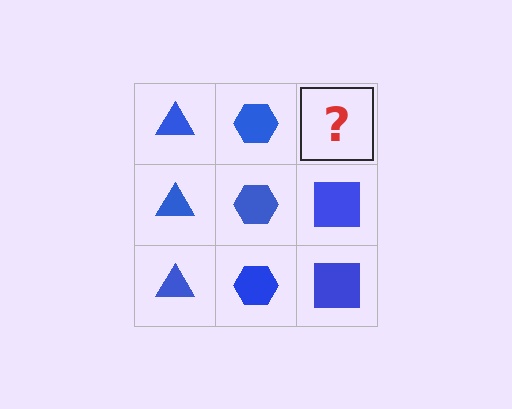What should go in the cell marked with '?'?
The missing cell should contain a blue square.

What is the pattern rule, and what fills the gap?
The rule is that each column has a consistent shape. The gap should be filled with a blue square.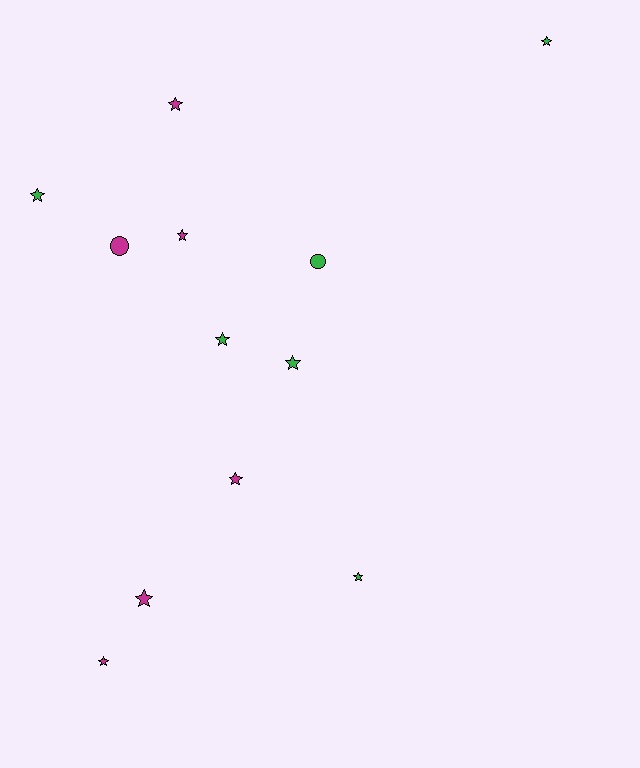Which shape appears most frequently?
Star, with 10 objects.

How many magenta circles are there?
There is 1 magenta circle.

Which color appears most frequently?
Green, with 6 objects.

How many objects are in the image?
There are 12 objects.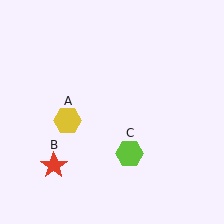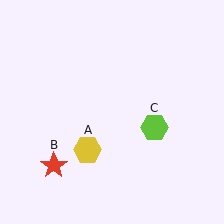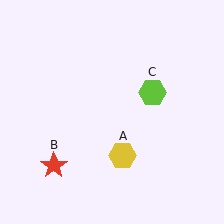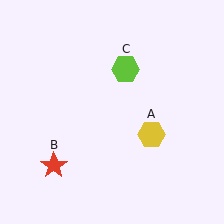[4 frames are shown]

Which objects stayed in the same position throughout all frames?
Red star (object B) remained stationary.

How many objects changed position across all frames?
2 objects changed position: yellow hexagon (object A), lime hexagon (object C).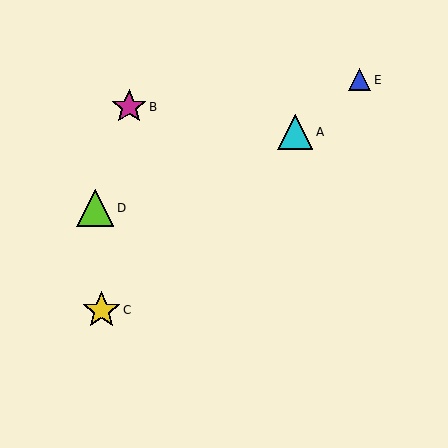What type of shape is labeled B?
Shape B is a magenta star.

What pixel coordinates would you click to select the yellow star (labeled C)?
Click at (101, 310) to select the yellow star C.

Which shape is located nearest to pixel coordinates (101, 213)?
The lime triangle (labeled D) at (95, 208) is nearest to that location.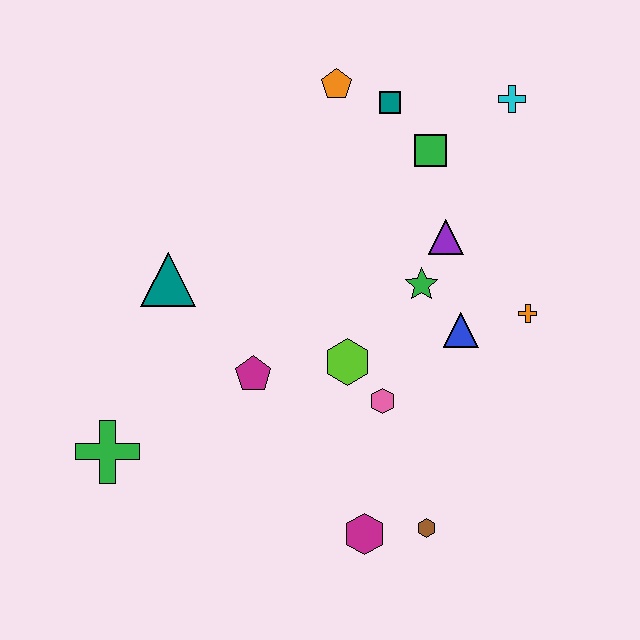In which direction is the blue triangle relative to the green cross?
The blue triangle is to the right of the green cross.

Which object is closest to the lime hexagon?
The pink hexagon is closest to the lime hexagon.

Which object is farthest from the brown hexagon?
The orange pentagon is farthest from the brown hexagon.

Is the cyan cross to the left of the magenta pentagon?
No